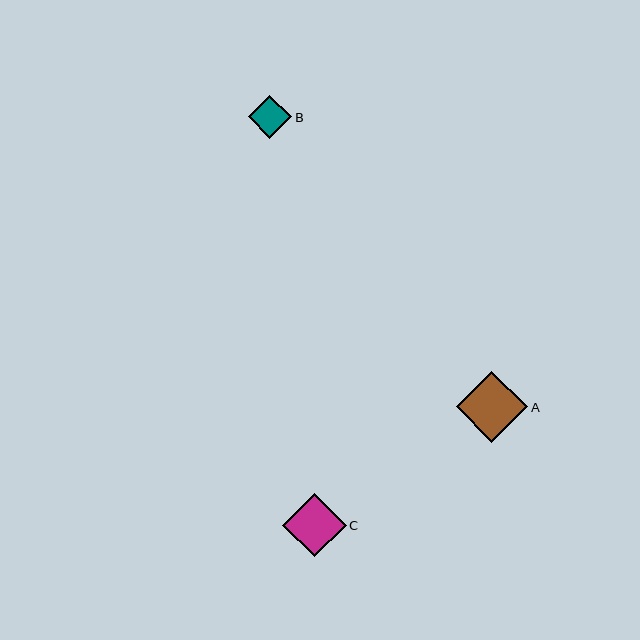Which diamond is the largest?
Diamond A is the largest with a size of approximately 72 pixels.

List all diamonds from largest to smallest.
From largest to smallest: A, C, B.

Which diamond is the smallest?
Diamond B is the smallest with a size of approximately 43 pixels.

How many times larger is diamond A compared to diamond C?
Diamond A is approximately 1.1 times the size of diamond C.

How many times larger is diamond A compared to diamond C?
Diamond A is approximately 1.1 times the size of diamond C.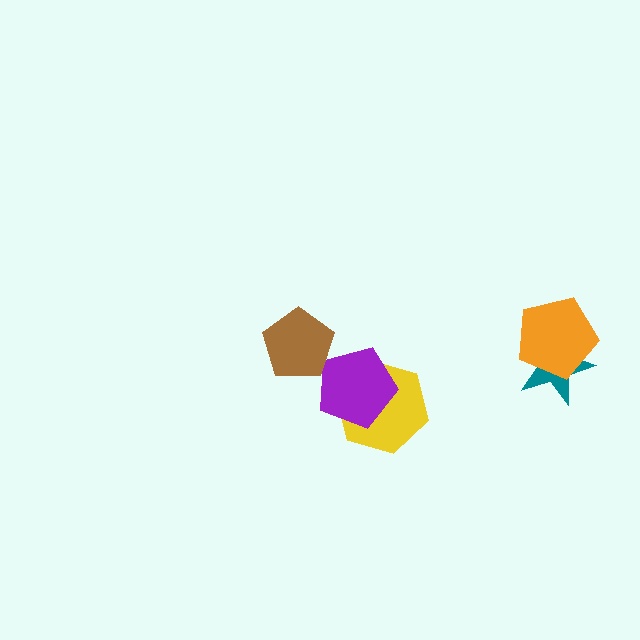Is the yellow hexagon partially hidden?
Yes, it is partially covered by another shape.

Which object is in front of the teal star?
The orange pentagon is in front of the teal star.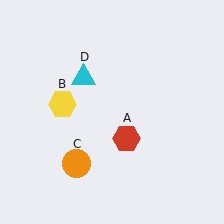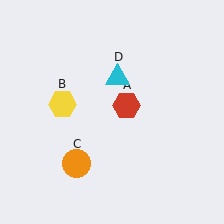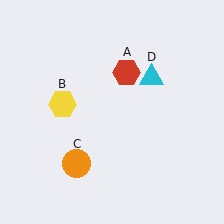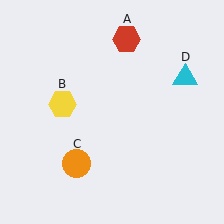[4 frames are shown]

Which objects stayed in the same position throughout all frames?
Yellow hexagon (object B) and orange circle (object C) remained stationary.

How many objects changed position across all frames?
2 objects changed position: red hexagon (object A), cyan triangle (object D).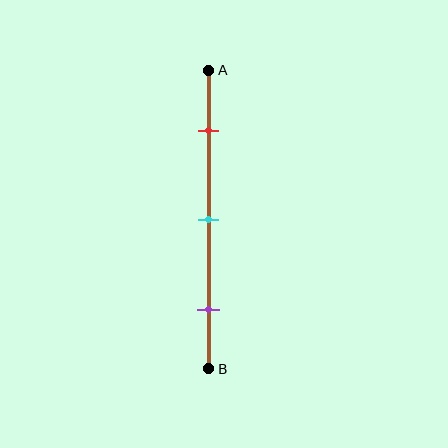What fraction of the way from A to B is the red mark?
The red mark is approximately 20% (0.2) of the way from A to B.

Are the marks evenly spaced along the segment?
Yes, the marks are approximately evenly spaced.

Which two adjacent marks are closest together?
The red and cyan marks are the closest adjacent pair.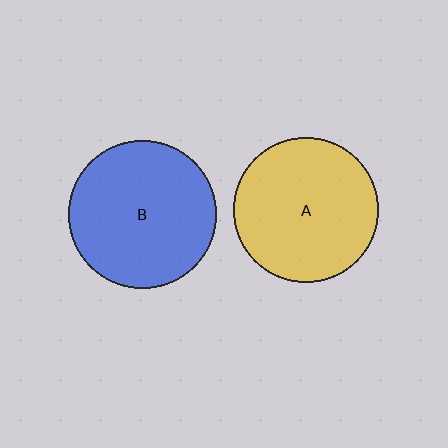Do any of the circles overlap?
No, none of the circles overlap.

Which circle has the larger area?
Circle B (blue).